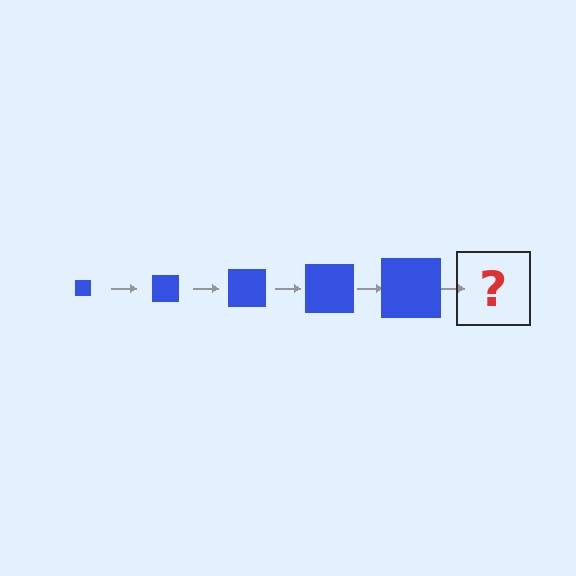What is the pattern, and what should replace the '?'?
The pattern is that the square gets progressively larger each step. The '?' should be a blue square, larger than the previous one.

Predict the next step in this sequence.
The next step is a blue square, larger than the previous one.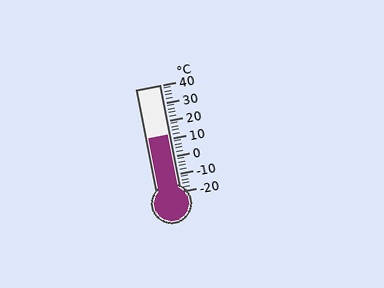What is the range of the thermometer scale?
The thermometer scale ranges from -20°C to 40°C.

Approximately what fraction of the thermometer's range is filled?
The thermometer is filled to approximately 55% of its range.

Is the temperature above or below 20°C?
The temperature is below 20°C.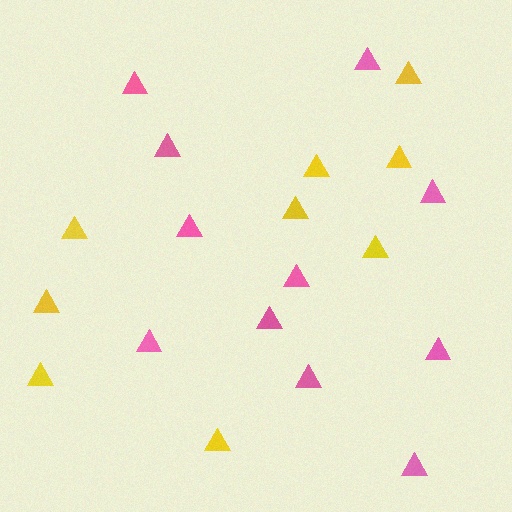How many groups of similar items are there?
There are 2 groups: one group of yellow triangles (9) and one group of pink triangles (11).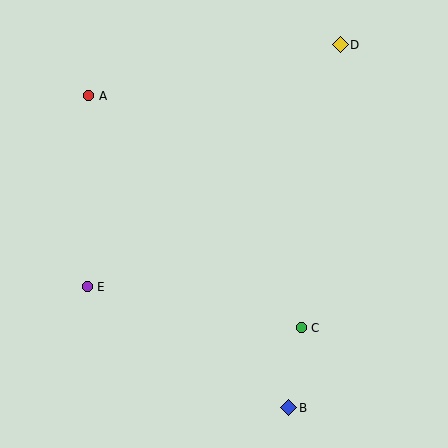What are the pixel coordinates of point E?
Point E is at (87, 287).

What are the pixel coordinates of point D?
Point D is at (340, 45).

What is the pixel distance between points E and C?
The distance between E and C is 218 pixels.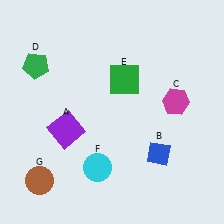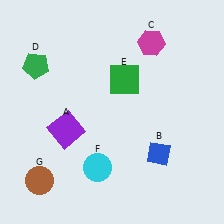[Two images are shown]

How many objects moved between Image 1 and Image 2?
1 object moved between the two images.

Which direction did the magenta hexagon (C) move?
The magenta hexagon (C) moved up.